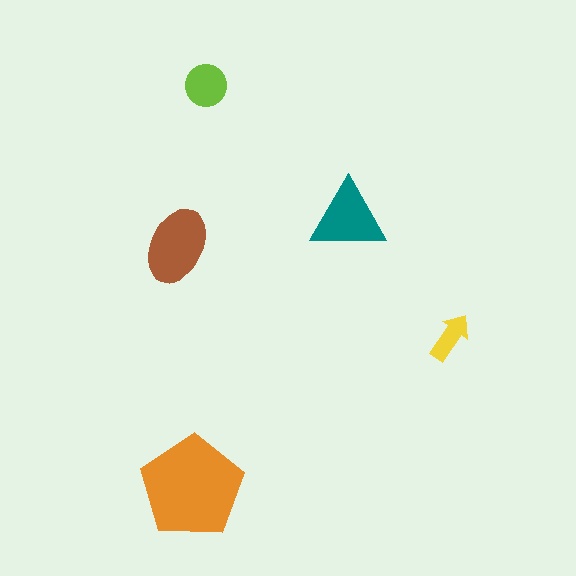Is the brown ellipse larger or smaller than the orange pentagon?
Smaller.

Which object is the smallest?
The yellow arrow.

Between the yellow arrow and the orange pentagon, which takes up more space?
The orange pentagon.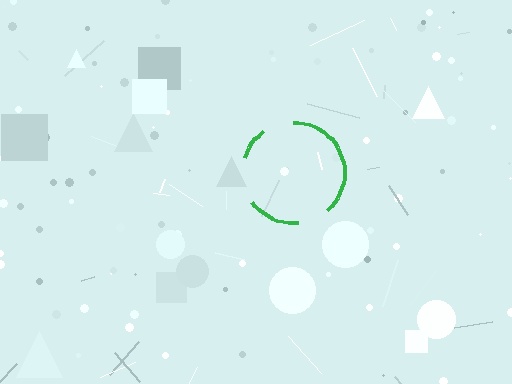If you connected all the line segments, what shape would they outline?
They would outline a circle.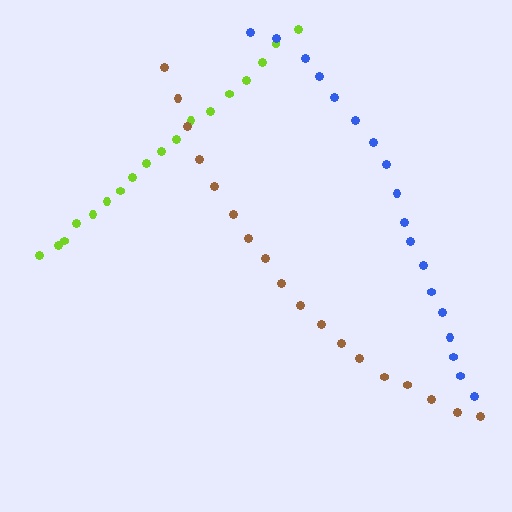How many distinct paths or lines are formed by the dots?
There are 3 distinct paths.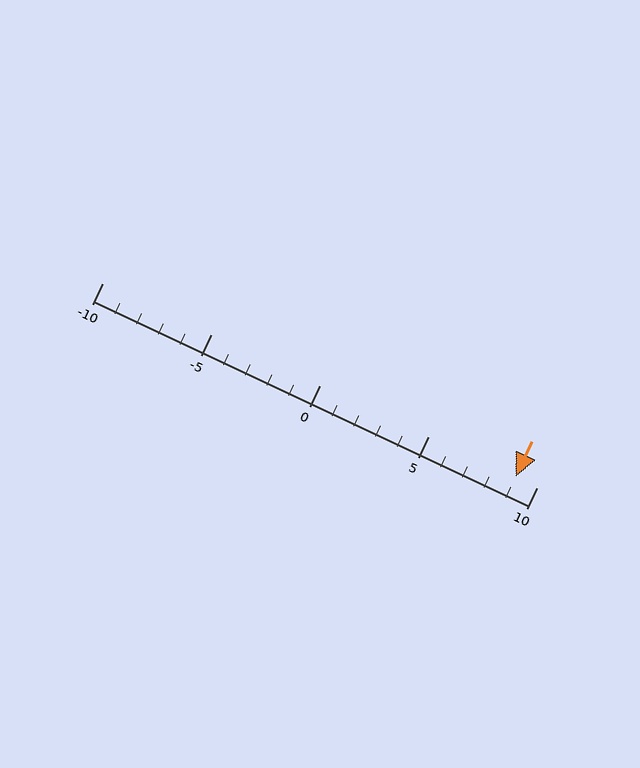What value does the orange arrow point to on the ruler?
The orange arrow points to approximately 9.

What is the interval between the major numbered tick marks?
The major tick marks are spaced 5 units apart.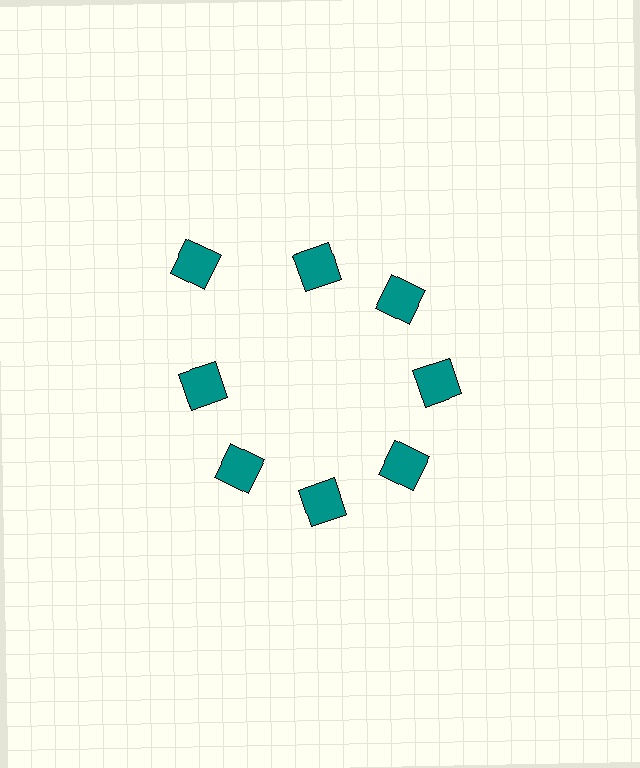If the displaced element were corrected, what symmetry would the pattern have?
It would have 8-fold rotational symmetry — the pattern would map onto itself every 45 degrees.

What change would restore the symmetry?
The symmetry would be restored by moving it inward, back onto the ring so that all 8 squares sit at equal angles and equal distance from the center.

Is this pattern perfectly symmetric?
No. The 8 teal squares are arranged in a ring, but one element near the 10 o'clock position is pushed outward from the center, breaking the 8-fold rotational symmetry.